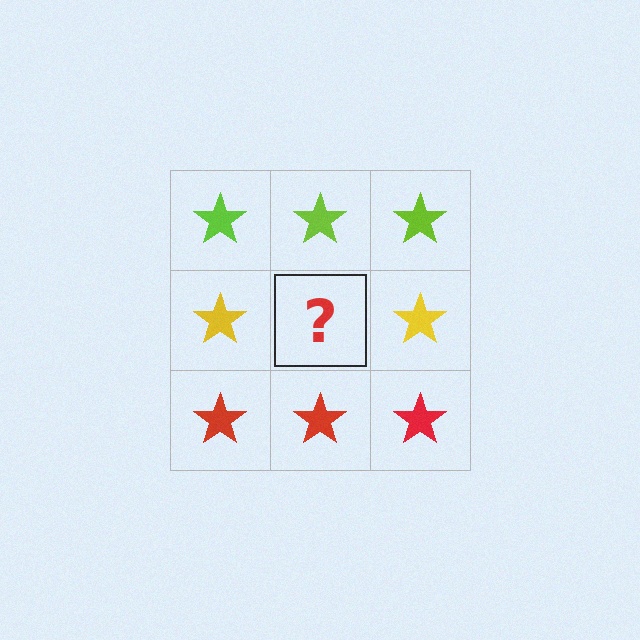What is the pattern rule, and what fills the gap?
The rule is that each row has a consistent color. The gap should be filled with a yellow star.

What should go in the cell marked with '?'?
The missing cell should contain a yellow star.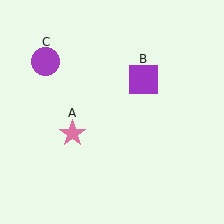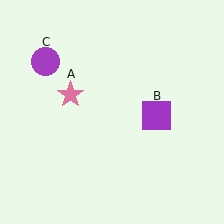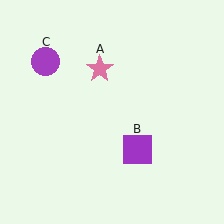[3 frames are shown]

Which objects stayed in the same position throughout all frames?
Purple circle (object C) remained stationary.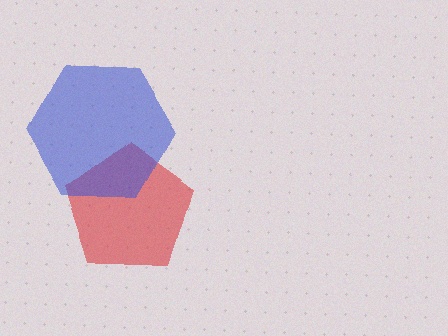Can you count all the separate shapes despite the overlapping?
Yes, there are 2 separate shapes.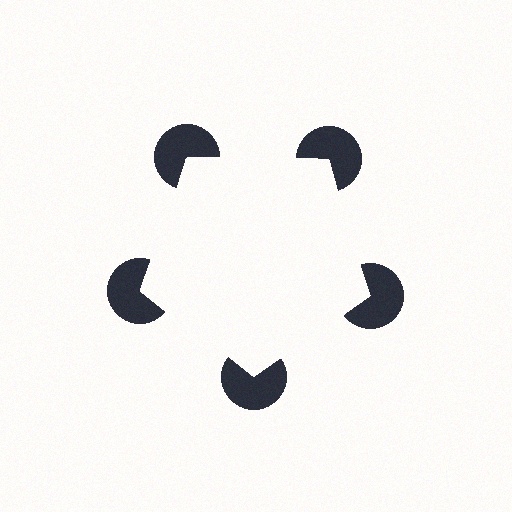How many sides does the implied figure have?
5 sides.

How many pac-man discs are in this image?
There are 5 — one at each vertex of the illusory pentagon.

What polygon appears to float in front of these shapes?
An illusory pentagon — its edges are inferred from the aligned wedge cuts in the pac-man discs, not physically drawn.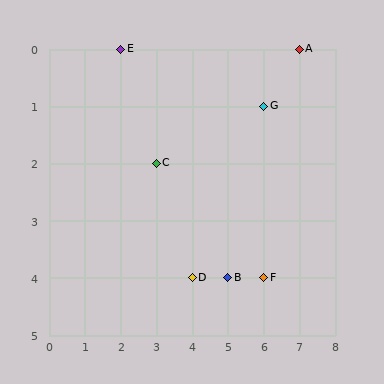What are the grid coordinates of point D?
Point D is at grid coordinates (4, 4).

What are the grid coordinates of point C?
Point C is at grid coordinates (3, 2).